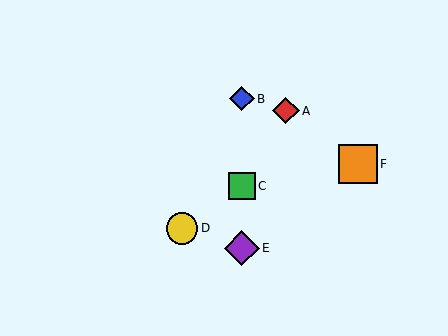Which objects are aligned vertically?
Objects B, C, E are aligned vertically.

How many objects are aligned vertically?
3 objects (B, C, E) are aligned vertically.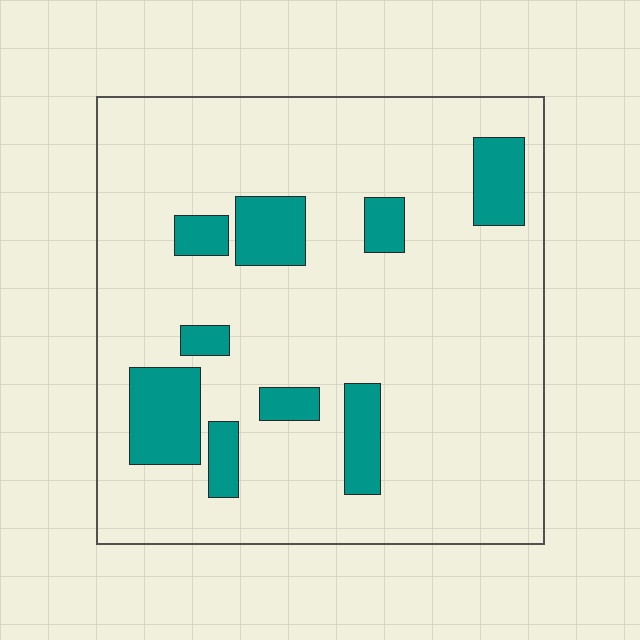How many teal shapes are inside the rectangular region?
9.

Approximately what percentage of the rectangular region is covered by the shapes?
Approximately 15%.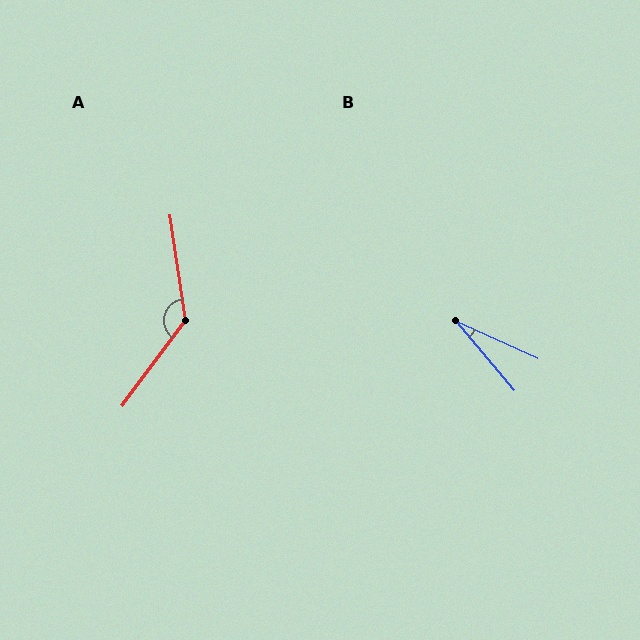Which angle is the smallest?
B, at approximately 26 degrees.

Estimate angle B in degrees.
Approximately 26 degrees.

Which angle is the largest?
A, at approximately 135 degrees.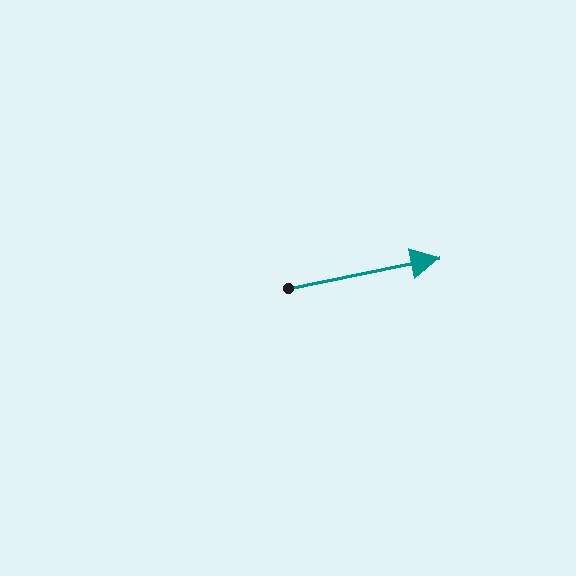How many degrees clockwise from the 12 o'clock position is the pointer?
Approximately 79 degrees.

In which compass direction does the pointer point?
East.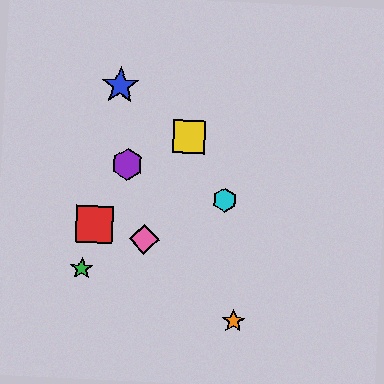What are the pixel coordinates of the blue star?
The blue star is at (120, 86).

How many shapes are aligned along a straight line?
3 shapes (the green star, the cyan hexagon, the pink diamond) are aligned along a straight line.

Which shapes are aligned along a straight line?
The green star, the cyan hexagon, the pink diamond are aligned along a straight line.